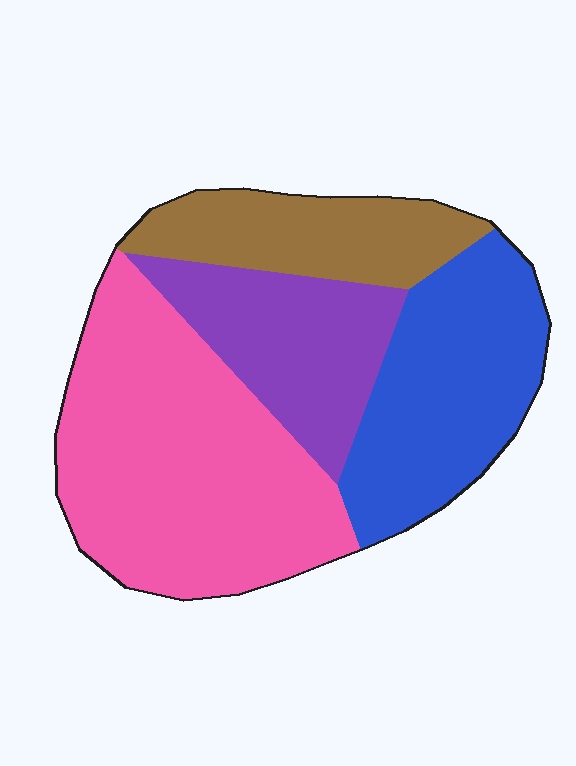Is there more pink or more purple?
Pink.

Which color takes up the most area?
Pink, at roughly 40%.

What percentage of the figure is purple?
Purple covers about 20% of the figure.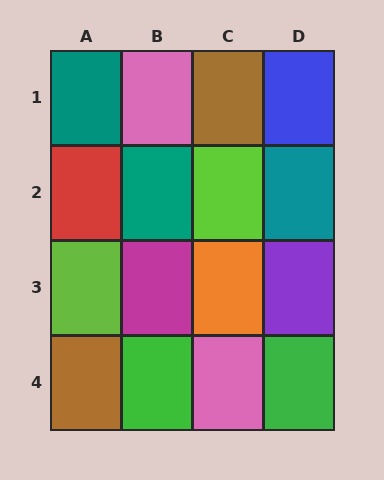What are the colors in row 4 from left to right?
Brown, green, pink, green.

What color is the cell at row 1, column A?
Teal.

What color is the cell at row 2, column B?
Teal.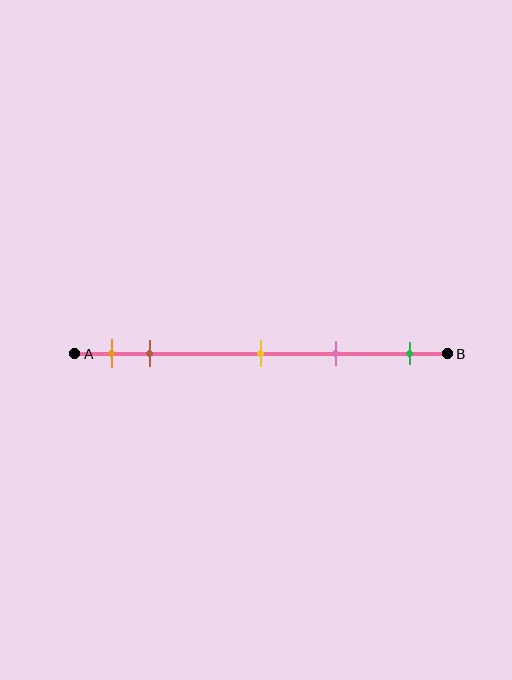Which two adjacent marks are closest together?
The orange and brown marks are the closest adjacent pair.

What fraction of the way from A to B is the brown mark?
The brown mark is approximately 20% (0.2) of the way from A to B.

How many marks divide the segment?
There are 5 marks dividing the segment.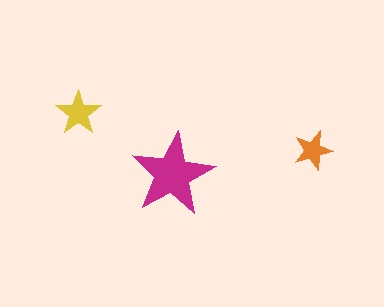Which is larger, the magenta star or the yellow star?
The magenta one.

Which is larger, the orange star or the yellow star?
The yellow one.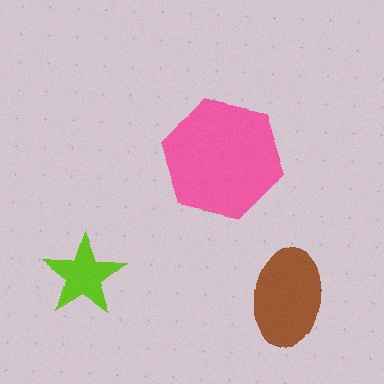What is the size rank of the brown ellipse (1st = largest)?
2nd.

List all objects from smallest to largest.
The lime star, the brown ellipse, the pink hexagon.